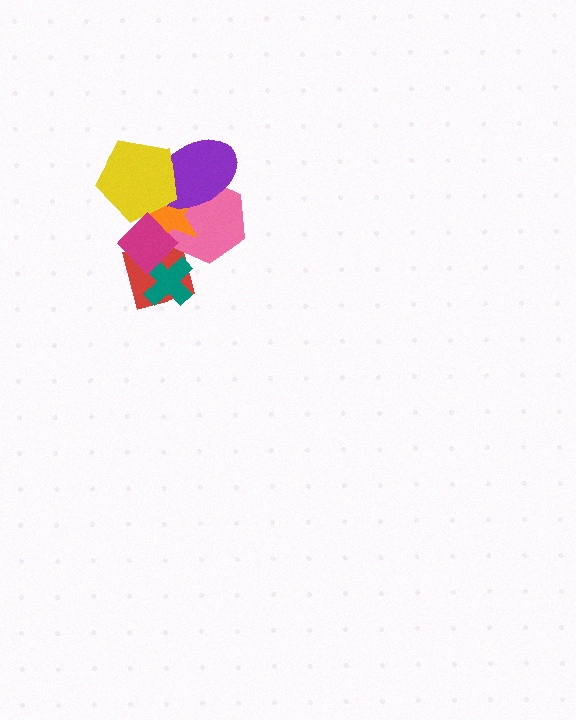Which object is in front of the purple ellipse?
The yellow pentagon is in front of the purple ellipse.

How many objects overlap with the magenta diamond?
5 objects overlap with the magenta diamond.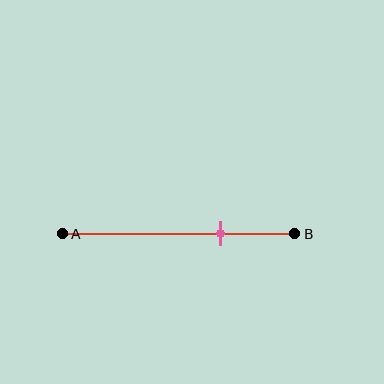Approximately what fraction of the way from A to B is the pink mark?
The pink mark is approximately 70% of the way from A to B.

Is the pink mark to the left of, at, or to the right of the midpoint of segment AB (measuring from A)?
The pink mark is to the right of the midpoint of segment AB.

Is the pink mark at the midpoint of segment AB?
No, the mark is at about 70% from A, not at the 50% midpoint.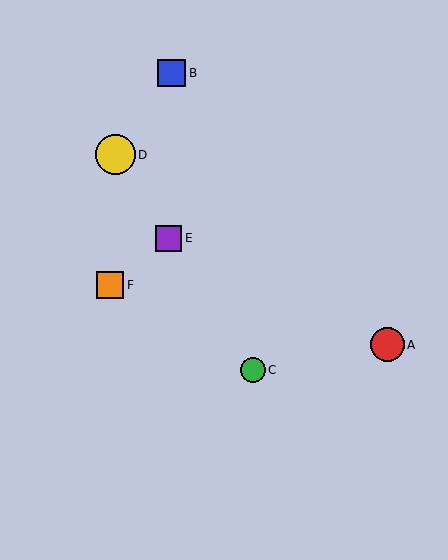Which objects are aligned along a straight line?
Objects C, D, E are aligned along a straight line.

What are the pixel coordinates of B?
Object B is at (172, 73).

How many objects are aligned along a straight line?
3 objects (C, D, E) are aligned along a straight line.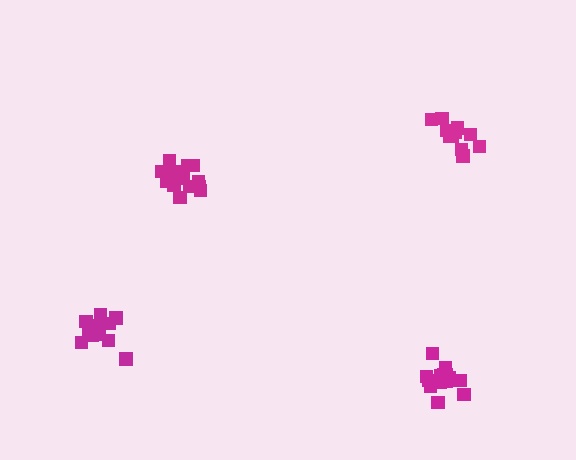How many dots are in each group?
Group 1: 15 dots, Group 2: 15 dots, Group 3: 12 dots, Group 4: 11 dots (53 total).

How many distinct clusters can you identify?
There are 4 distinct clusters.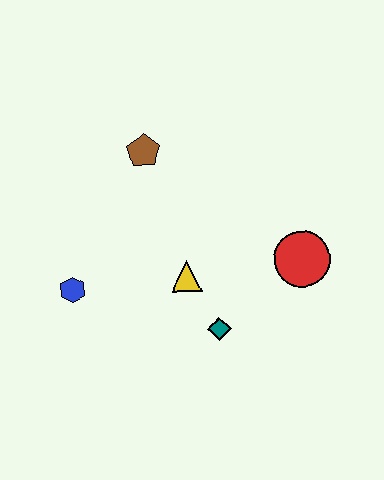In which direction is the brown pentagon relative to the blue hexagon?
The brown pentagon is above the blue hexagon.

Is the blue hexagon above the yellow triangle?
No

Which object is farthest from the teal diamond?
The brown pentagon is farthest from the teal diamond.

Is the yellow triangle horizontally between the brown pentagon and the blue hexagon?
No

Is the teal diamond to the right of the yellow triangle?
Yes